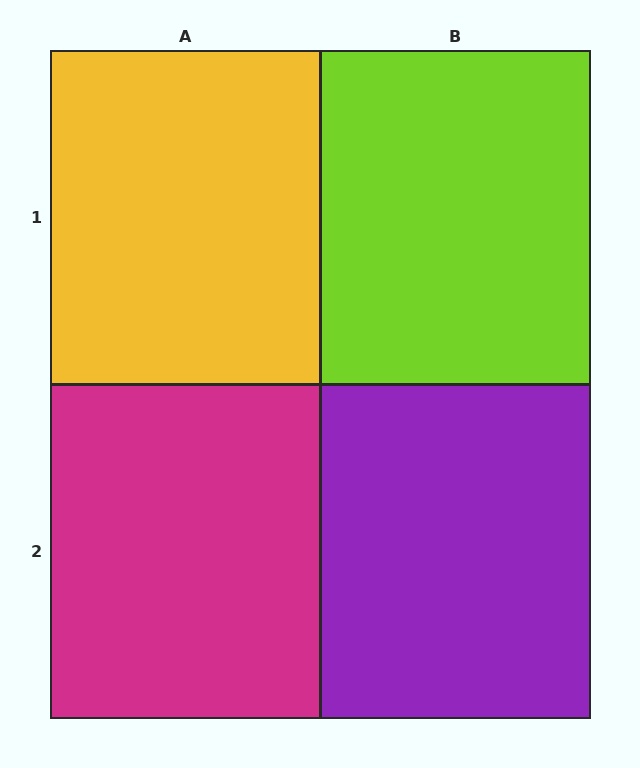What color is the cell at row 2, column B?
Purple.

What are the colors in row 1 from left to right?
Yellow, lime.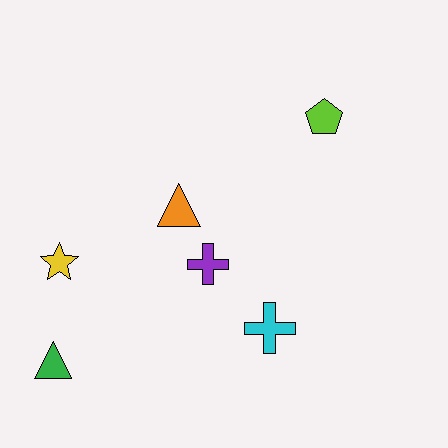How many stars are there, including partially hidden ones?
There is 1 star.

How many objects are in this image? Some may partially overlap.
There are 6 objects.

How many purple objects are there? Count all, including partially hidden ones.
There is 1 purple object.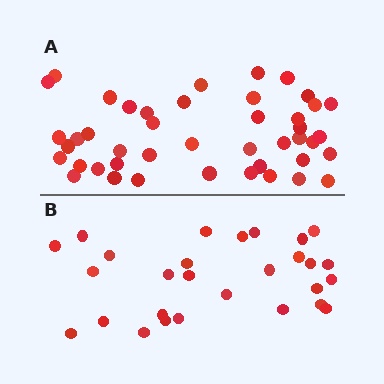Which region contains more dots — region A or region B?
Region A (the top region) has more dots.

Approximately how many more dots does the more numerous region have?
Region A has approximately 15 more dots than region B.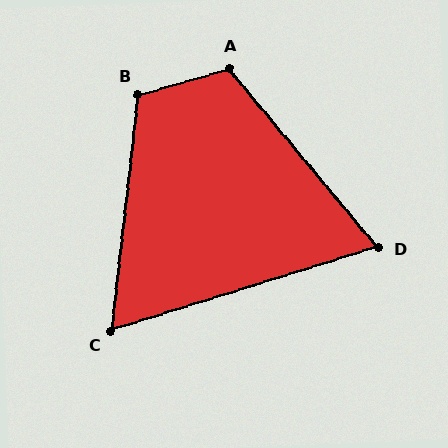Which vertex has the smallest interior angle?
C, at approximately 66 degrees.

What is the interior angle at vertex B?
Approximately 112 degrees (obtuse).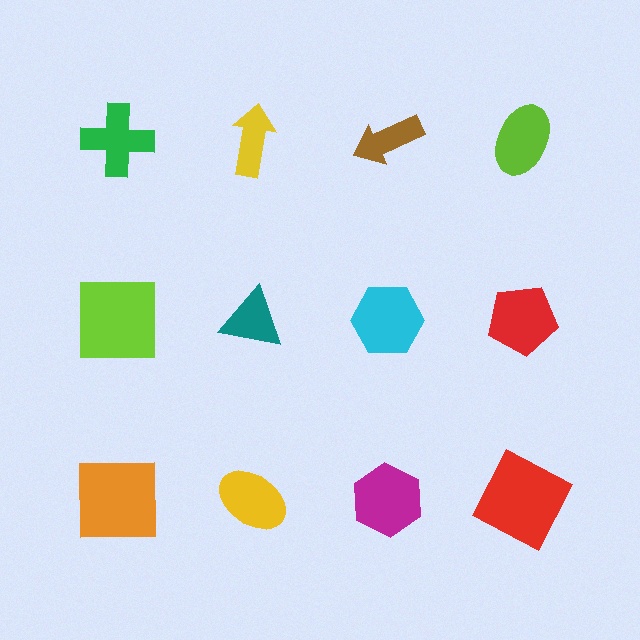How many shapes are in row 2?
4 shapes.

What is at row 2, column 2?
A teal triangle.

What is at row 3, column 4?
A red square.